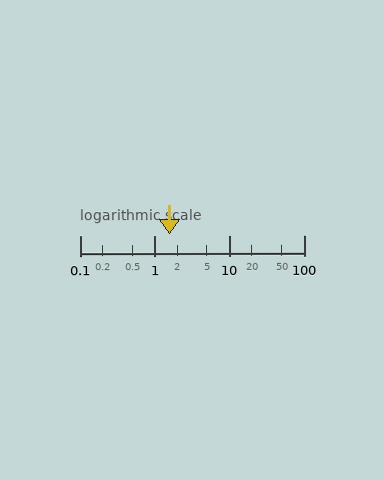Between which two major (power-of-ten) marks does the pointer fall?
The pointer is between 1 and 10.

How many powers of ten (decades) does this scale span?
The scale spans 3 decades, from 0.1 to 100.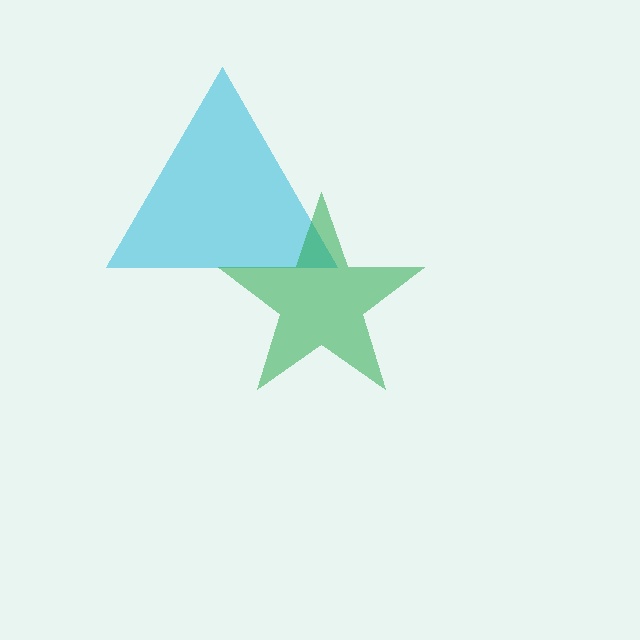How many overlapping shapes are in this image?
There are 2 overlapping shapes in the image.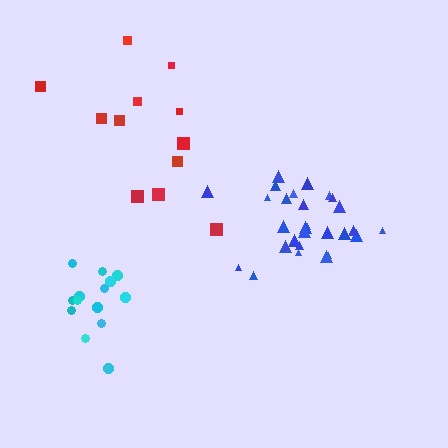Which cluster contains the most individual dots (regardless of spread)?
Blue (29).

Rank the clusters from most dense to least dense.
blue, cyan, red.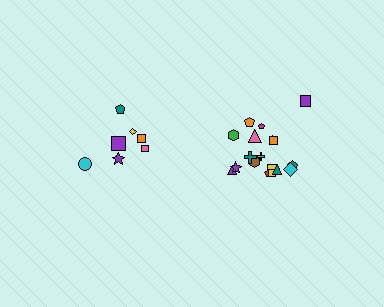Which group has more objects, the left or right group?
The right group.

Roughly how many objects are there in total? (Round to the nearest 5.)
Roughly 25 objects in total.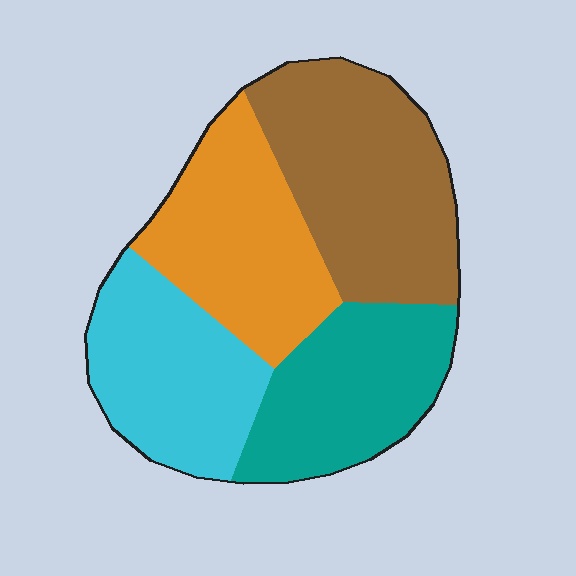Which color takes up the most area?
Brown, at roughly 30%.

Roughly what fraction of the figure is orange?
Orange takes up between a sixth and a third of the figure.